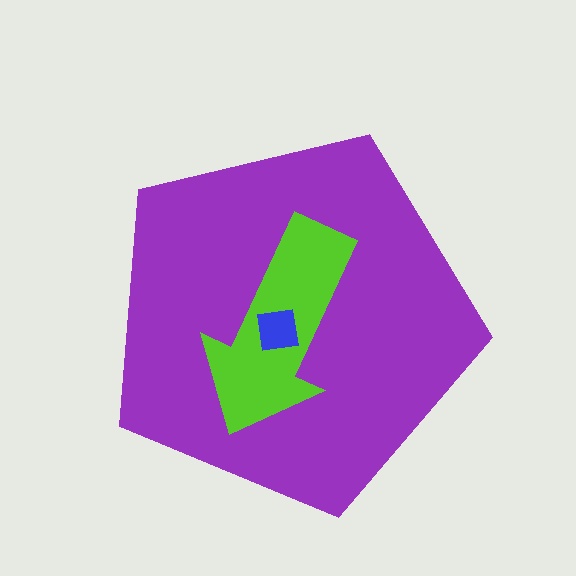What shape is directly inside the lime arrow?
The blue square.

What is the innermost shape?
The blue square.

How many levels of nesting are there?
3.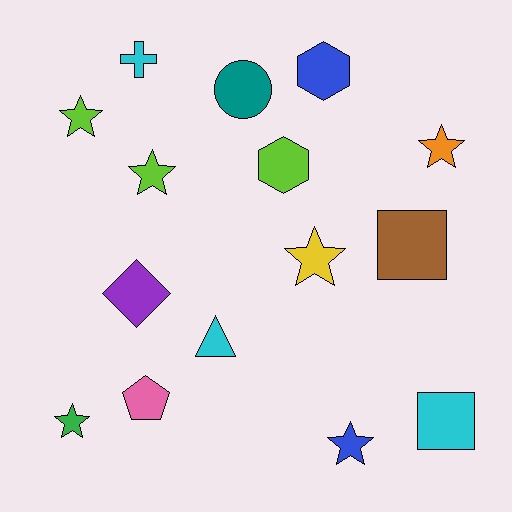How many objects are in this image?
There are 15 objects.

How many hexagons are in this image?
There are 2 hexagons.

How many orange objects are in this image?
There is 1 orange object.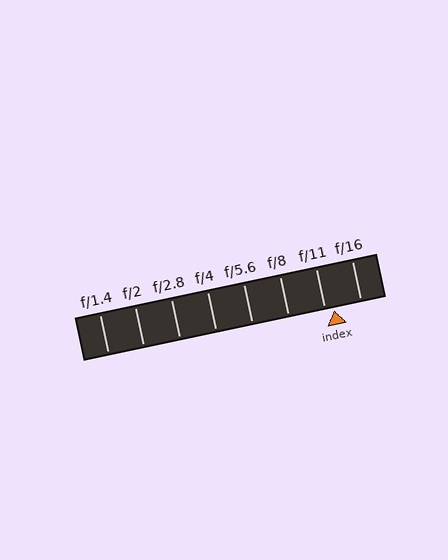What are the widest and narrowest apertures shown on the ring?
The widest aperture shown is f/1.4 and the narrowest is f/16.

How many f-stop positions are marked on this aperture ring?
There are 8 f-stop positions marked.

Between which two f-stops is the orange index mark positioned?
The index mark is between f/11 and f/16.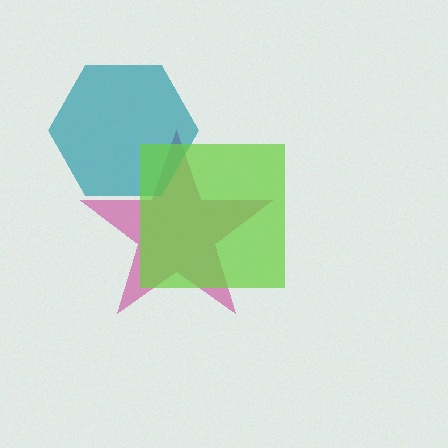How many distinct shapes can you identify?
There are 3 distinct shapes: a magenta star, a teal hexagon, a lime square.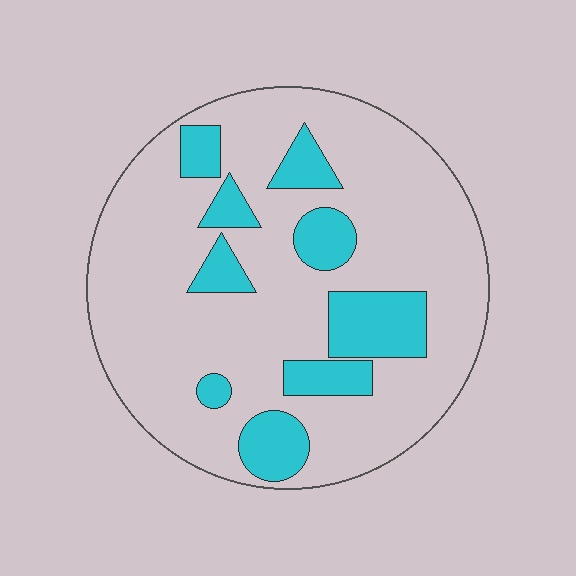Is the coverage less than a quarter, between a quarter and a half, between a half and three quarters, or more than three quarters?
Less than a quarter.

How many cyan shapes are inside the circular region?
9.